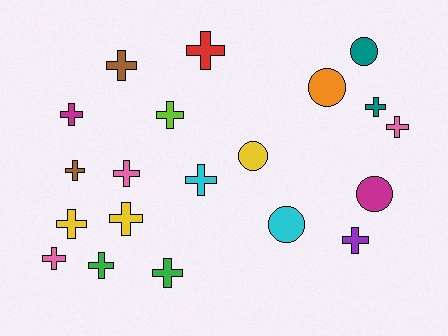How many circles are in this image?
There are 5 circles.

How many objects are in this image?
There are 20 objects.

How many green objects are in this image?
There are 2 green objects.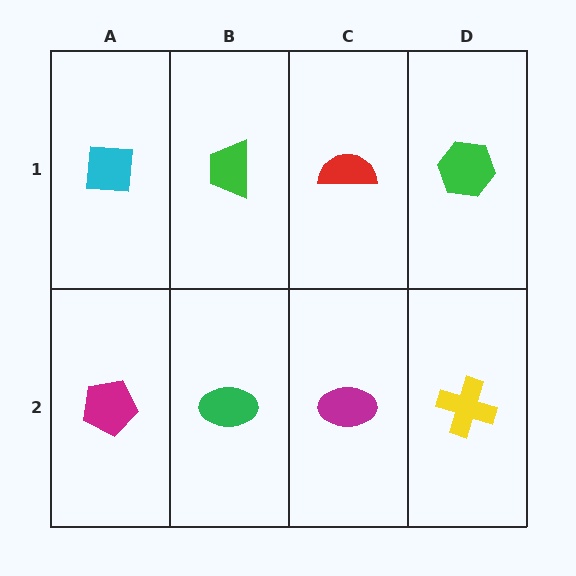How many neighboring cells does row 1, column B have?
3.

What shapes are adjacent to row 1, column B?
A green ellipse (row 2, column B), a cyan square (row 1, column A), a red semicircle (row 1, column C).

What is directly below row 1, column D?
A yellow cross.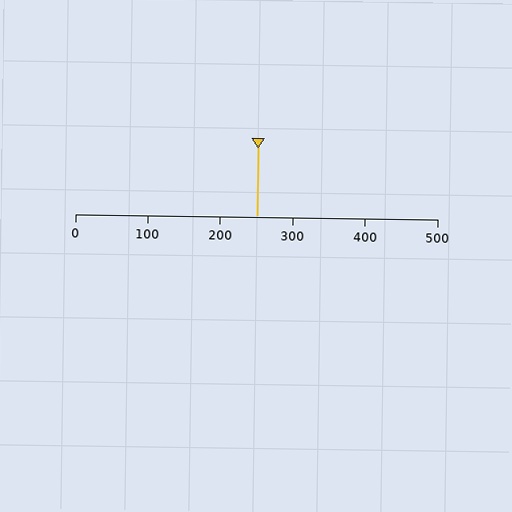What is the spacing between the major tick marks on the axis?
The major ticks are spaced 100 apart.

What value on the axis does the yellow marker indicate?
The marker indicates approximately 250.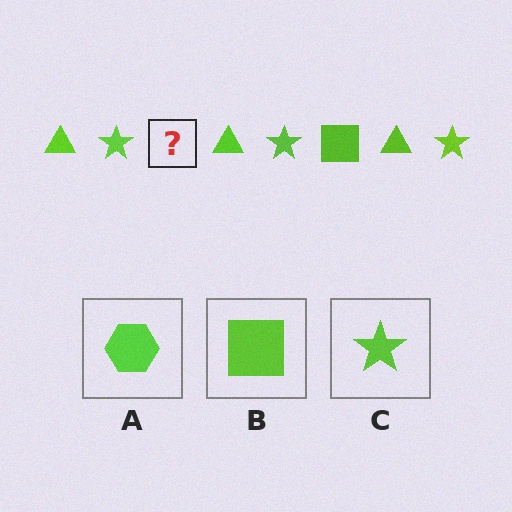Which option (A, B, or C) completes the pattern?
B.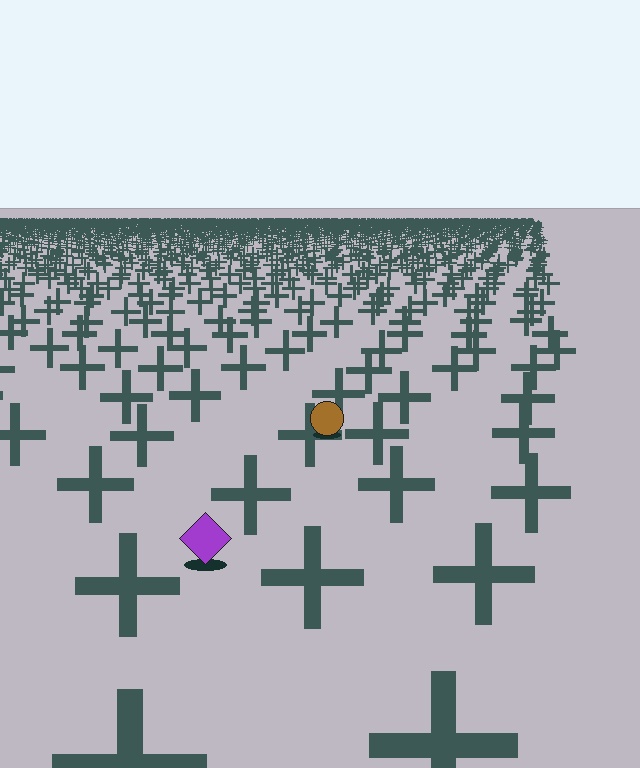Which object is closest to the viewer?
The purple diamond is closest. The texture marks near it are larger and more spread out.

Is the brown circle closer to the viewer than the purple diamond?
No. The purple diamond is closer — you can tell from the texture gradient: the ground texture is coarser near it.